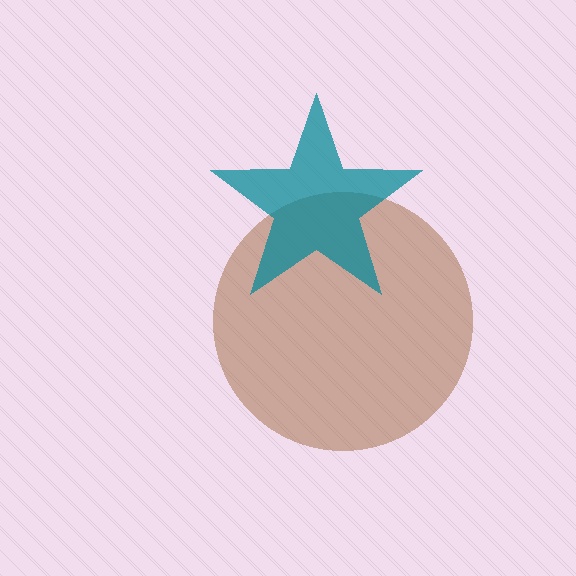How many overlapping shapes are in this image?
There are 2 overlapping shapes in the image.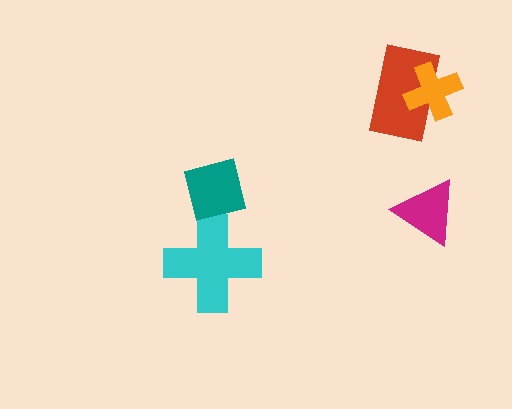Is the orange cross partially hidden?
No, no other shape covers it.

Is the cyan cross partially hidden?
Yes, it is partially covered by another shape.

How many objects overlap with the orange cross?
1 object overlaps with the orange cross.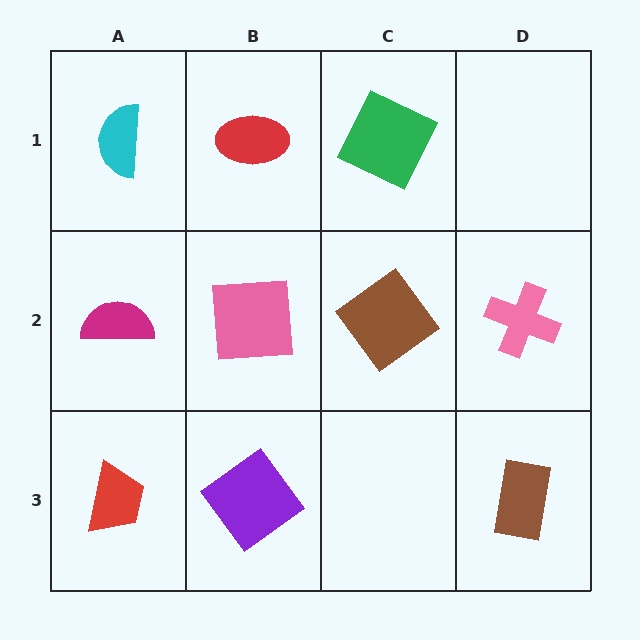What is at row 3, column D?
A brown rectangle.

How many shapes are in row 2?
4 shapes.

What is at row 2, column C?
A brown diamond.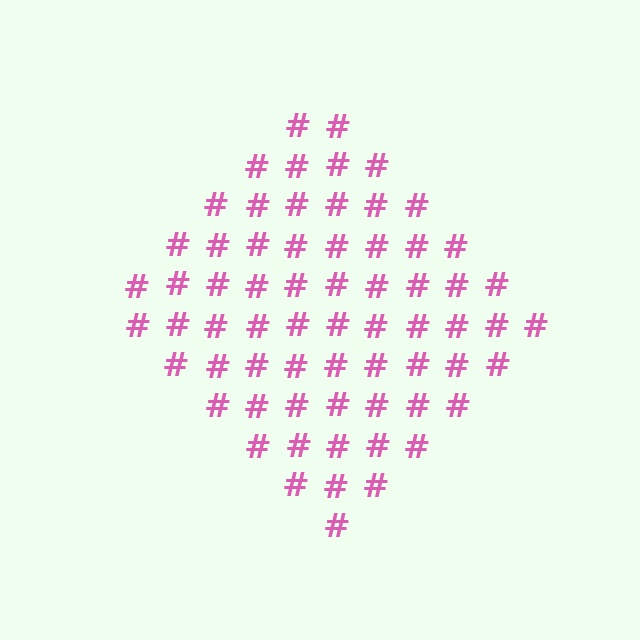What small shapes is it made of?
It is made of small hash symbols.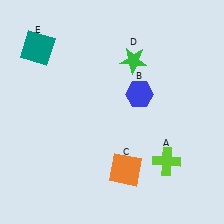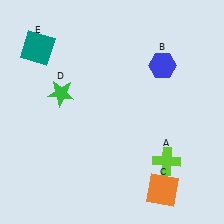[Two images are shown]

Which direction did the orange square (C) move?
The orange square (C) moved right.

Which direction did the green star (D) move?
The green star (D) moved left.